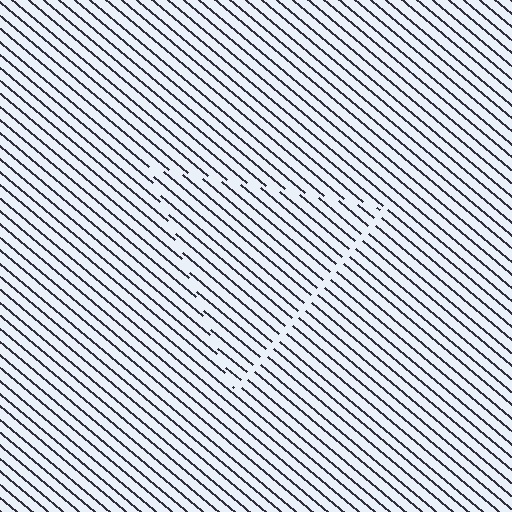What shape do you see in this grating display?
An illusory triangle. The interior of the shape contains the same grating, shifted by half a period — the contour is defined by the phase discontinuity where line-ends from the inner and outer gratings abut.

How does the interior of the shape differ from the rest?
The interior of the shape contains the same grating, shifted by half a period — the contour is defined by the phase discontinuity where line-ends from the inner and outer gratings abut.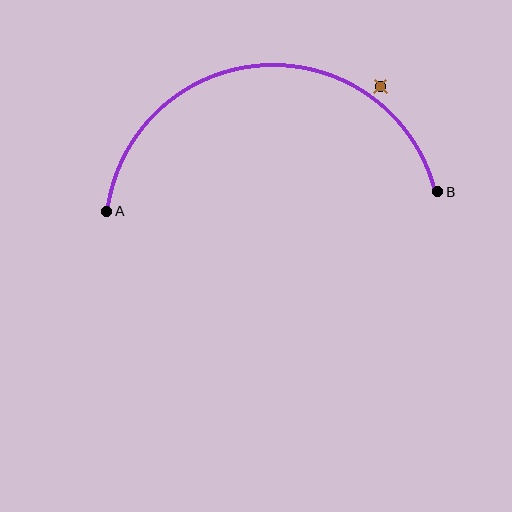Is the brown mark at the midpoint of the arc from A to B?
No — the brown mark does not lie on the arc at all. It sits slightly outside the curve.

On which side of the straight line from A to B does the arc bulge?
The arc bulges above the straight line connecting A and B.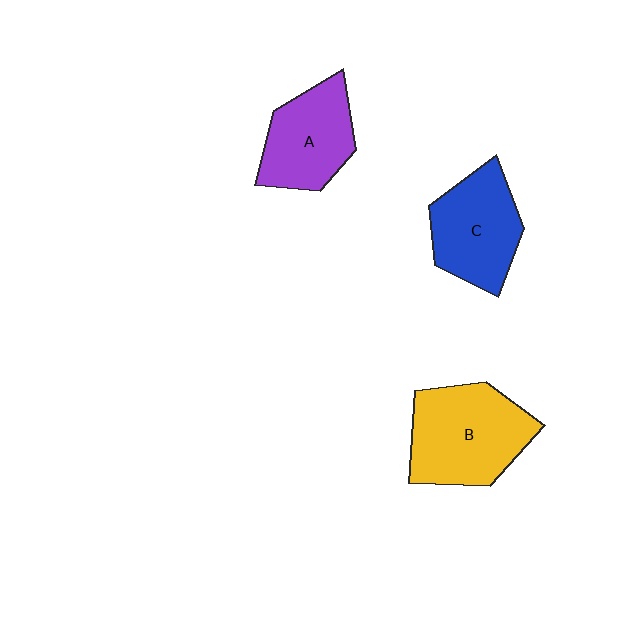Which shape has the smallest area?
Shape A (purple).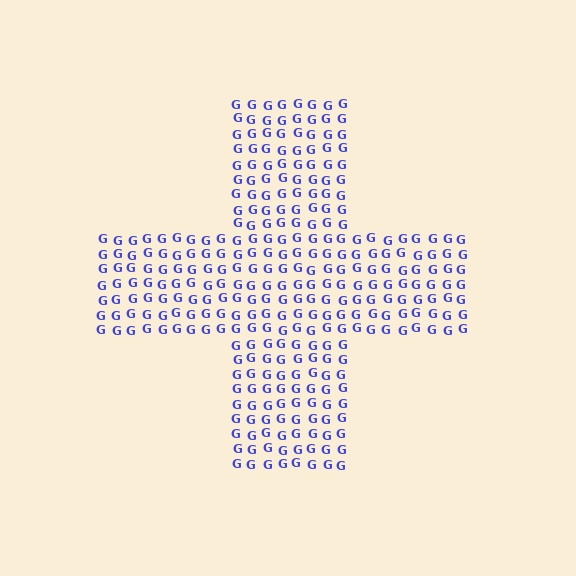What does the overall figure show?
The overall figure shows a cross.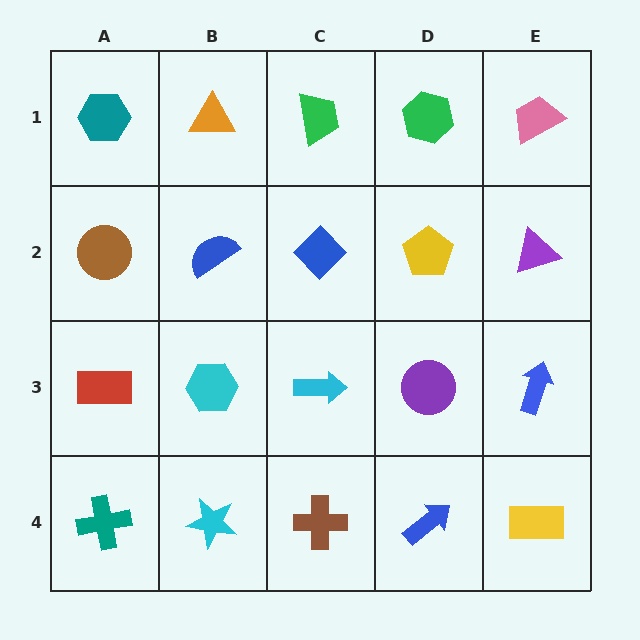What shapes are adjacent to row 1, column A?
A brown circle (row 2, column A), an orange triangle (row 1, column B).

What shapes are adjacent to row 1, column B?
A blue semicircle (row 2, column B), a teal hexagon (row 1, column A), a green trapezoid (row 1, column C).